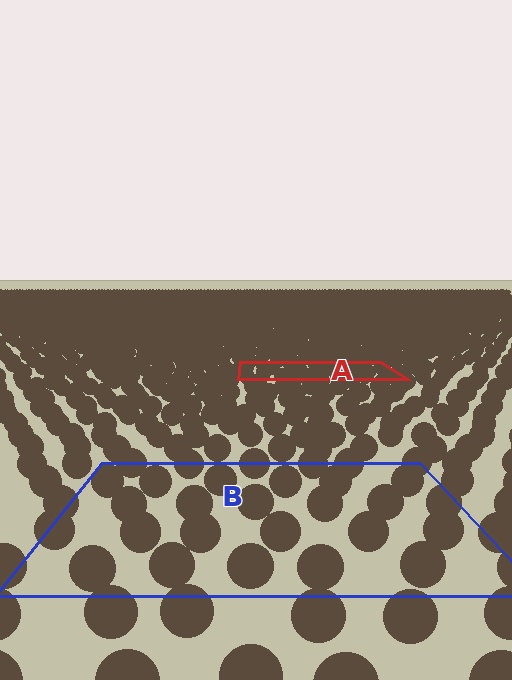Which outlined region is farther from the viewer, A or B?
Region A is farther from the viewer — the texture elements inside it appear smaller and more densely packed.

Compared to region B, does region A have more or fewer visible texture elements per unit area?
Region A has more texture elements per unit area — they are packed more densely because it is farther away.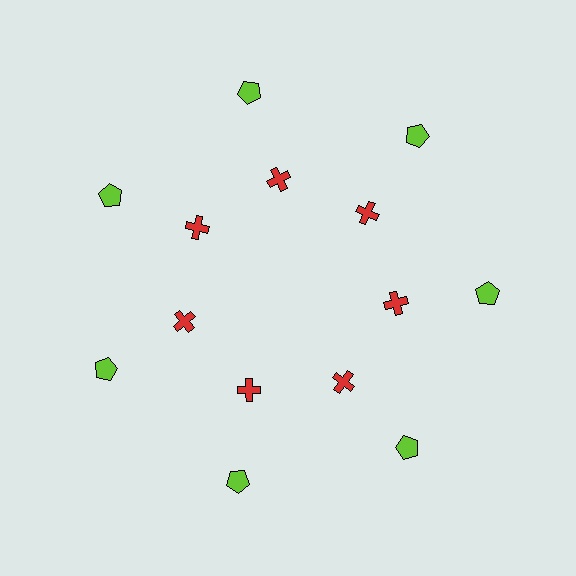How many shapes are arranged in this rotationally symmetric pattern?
There are 14 shapes, arranged in 7 groups of 2.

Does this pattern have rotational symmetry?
Yes, this pattern has 7-fold rotational symmetry. It looks the same after rotating 51 degrees around the center.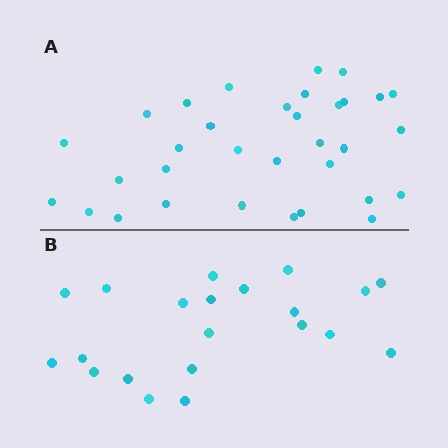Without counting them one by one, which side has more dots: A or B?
Region A (the top region) has more dots.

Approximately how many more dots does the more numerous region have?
Region A has roughly 12 or so more dots than region B.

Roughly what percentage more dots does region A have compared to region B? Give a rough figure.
About 55% more.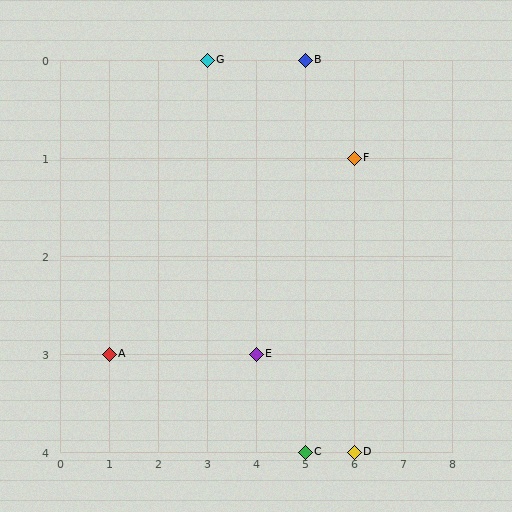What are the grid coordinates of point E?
Point E is at grid coordinates (4, 3).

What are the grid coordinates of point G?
Point G is at grid coordinates (3, 0).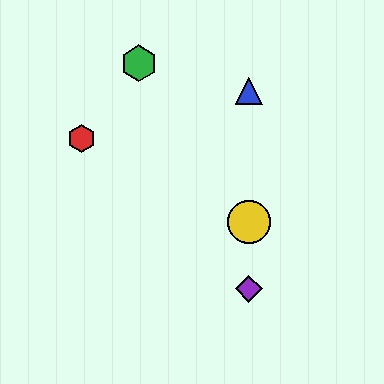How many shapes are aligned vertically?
3 shapes (the blue triangle, the yellow circle, the purple diamond) are aligned vertically.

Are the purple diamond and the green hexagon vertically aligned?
No, the purple diamond is at x≈249 and the green hexagon is at x≈139.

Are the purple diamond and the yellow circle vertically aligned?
Yes, both are at x≈249.